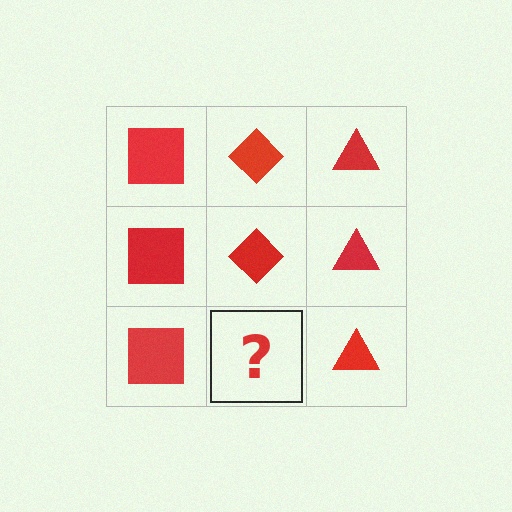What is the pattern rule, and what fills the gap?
The rule is that each column has a consistent shape. The gap should be filled with a red diamond.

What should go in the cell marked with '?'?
The missing cell should contain a red diamond.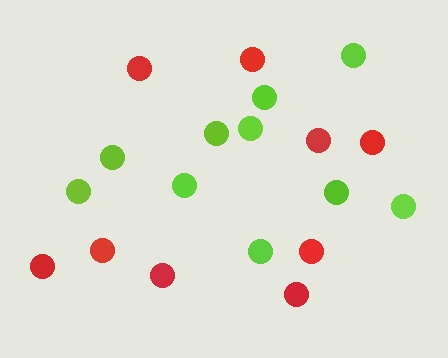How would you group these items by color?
There are 2 groups: one group of red circles (9) and one group of lime circles (10).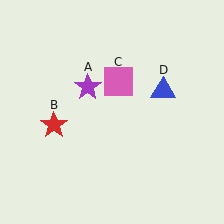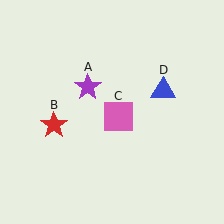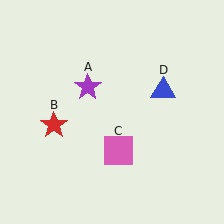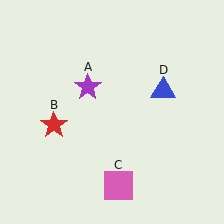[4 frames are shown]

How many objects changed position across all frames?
1 object changed position: pink square (object C).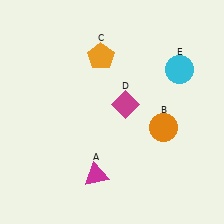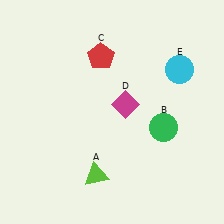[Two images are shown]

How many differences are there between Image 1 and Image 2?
There are 3 differences between the two images.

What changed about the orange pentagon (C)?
In Image 1, C is orange. In Image 2, it changed to red.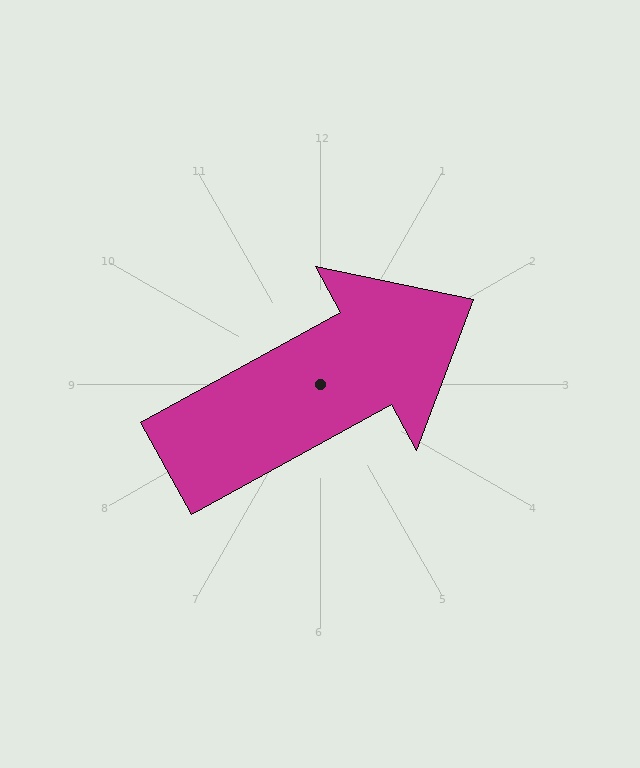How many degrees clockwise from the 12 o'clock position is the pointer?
Approximately 61 degrees.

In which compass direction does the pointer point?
Northeast.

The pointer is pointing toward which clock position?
Roughly 2 o'clock.